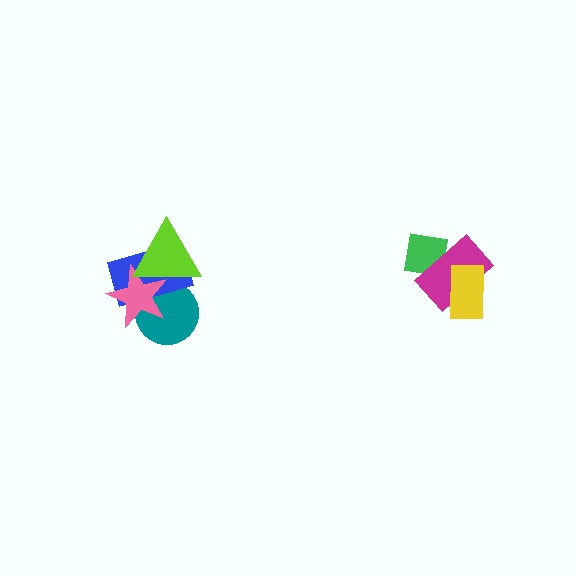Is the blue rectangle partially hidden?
Yes, it is partially covered by another shape.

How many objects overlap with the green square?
1 object overlaps with the green square.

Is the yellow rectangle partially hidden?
No, no other shape covers it.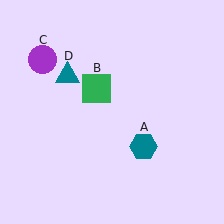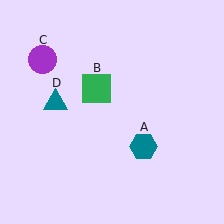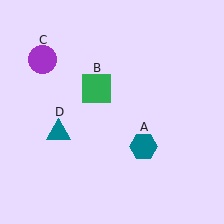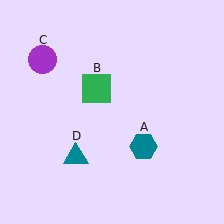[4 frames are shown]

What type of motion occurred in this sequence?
The teal triangle (object D) rotated counterclockwise around the center of the scene.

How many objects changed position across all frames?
1 object changed position: teal triangle (object D).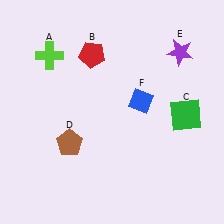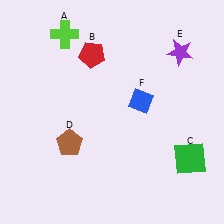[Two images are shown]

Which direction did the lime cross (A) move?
The lime cross (A) moved up.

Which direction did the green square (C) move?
The green square (C) moved down.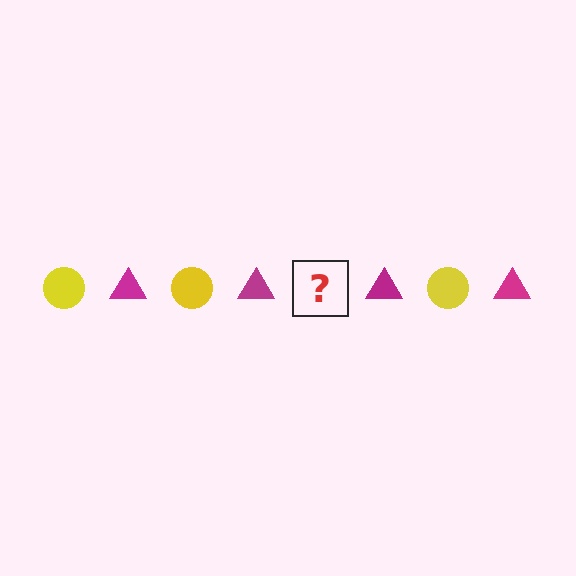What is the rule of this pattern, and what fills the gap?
The rule is that the pattern alternates between yellow circle and magenta triangle. The gap should be filled with a yellow circle.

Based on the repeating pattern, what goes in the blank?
The blank should be a yellow circle.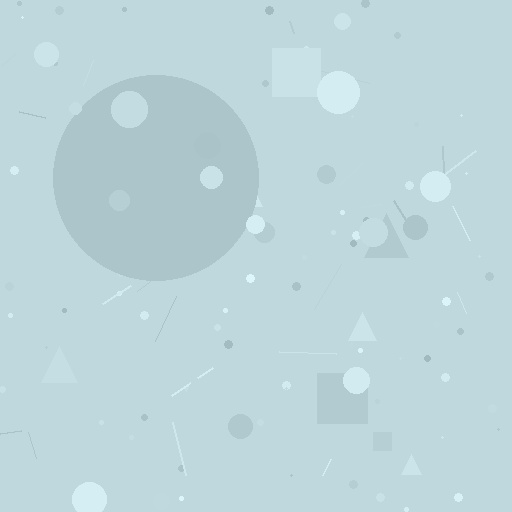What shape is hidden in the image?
A circle is hidden in the image.